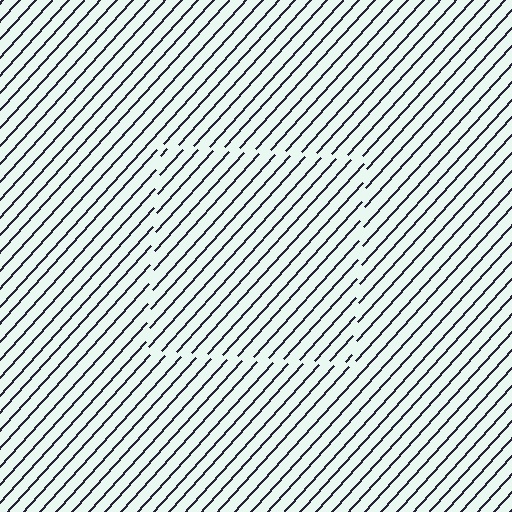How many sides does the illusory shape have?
4 sides — the line-ends trace a square.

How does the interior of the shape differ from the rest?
The interior of the shape contains the same grating, shifted by half a period — the contour is defined by the phase discontinuity where line-ends from the inner and outer gratings abut.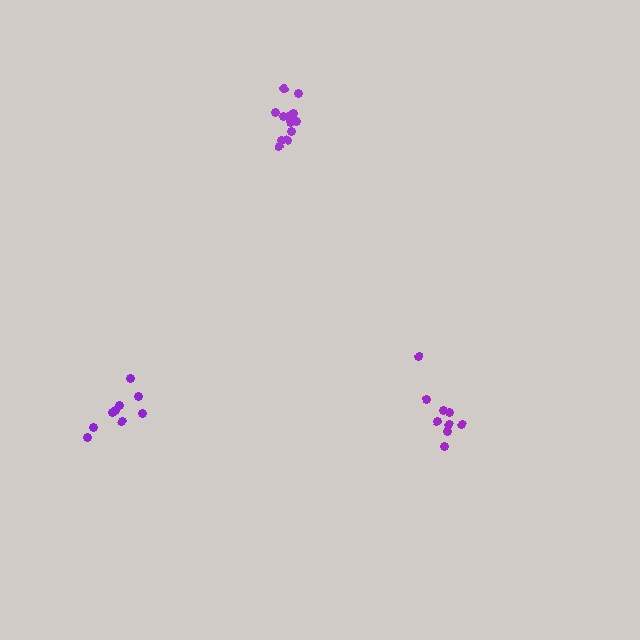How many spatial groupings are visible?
There are 3 spatial groupings.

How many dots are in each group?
Group 1: 9 dots, Group 2: 9 dots, Group 3: 13 dots (31 total).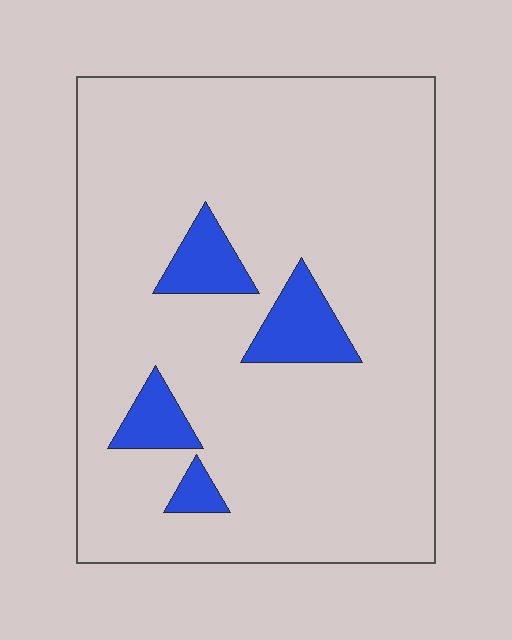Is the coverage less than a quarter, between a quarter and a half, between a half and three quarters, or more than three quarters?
Less than a quarter.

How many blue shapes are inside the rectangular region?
4.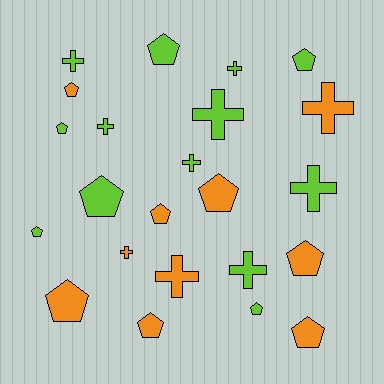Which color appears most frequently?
Lime, with 13 objects.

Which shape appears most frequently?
Pentagon, with 13 objects.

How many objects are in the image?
There are 23 objects.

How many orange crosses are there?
There are 3 orange crosses.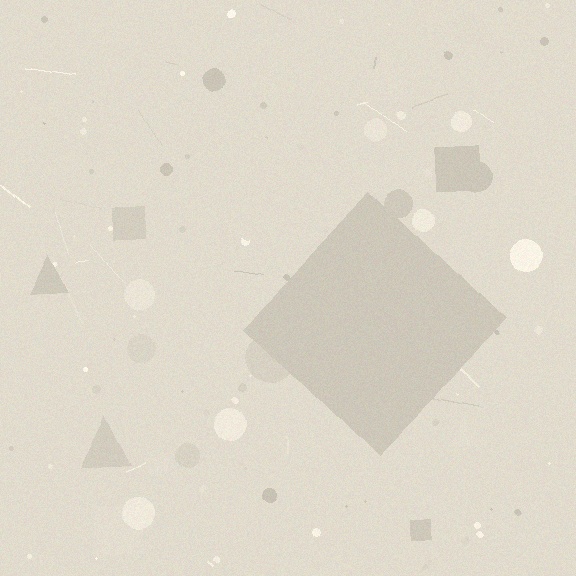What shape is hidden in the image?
A diamond is hidden in the image.